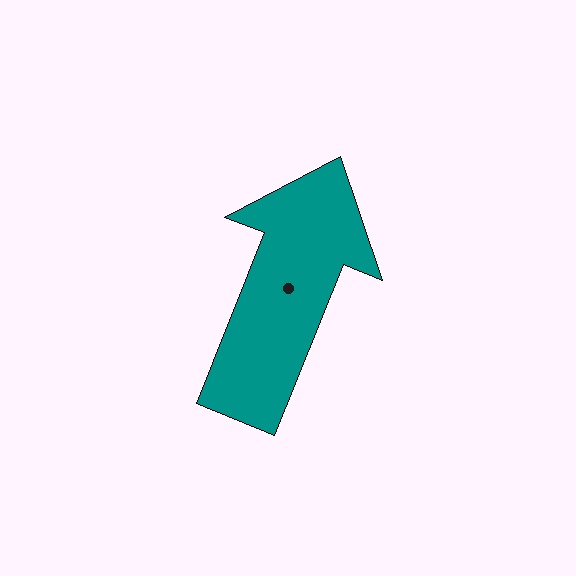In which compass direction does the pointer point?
North.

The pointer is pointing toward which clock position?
Roughly 1 o'clock.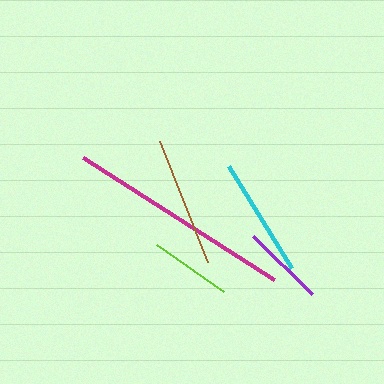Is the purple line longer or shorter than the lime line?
The lime line is longer than the purple line.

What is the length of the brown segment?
The brown segment is approximately 131 pixels long.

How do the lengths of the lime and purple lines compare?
The lime and purple lines are approximately the same length.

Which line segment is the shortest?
The purple line is the shortest at approximately 82 pixels.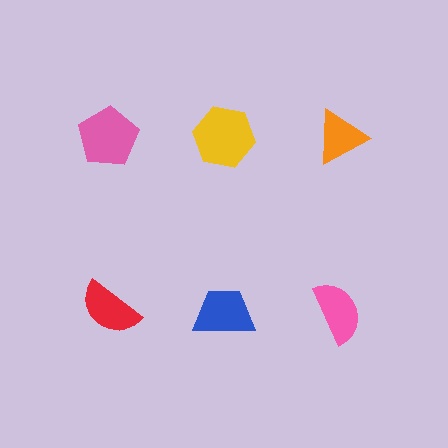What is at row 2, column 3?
A pink semicircle.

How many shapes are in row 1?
3 shapes.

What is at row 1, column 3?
An orange triangle.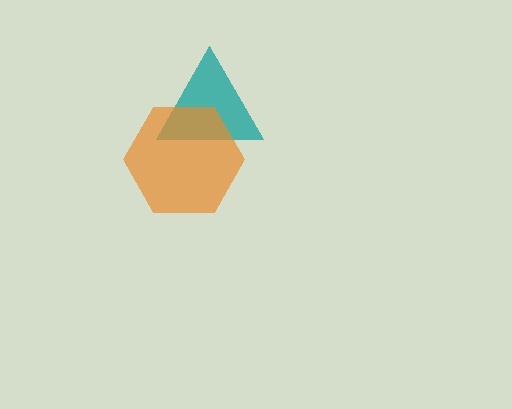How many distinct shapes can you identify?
There are 2 distinct shapes: a teal triangle, an orange hexagon.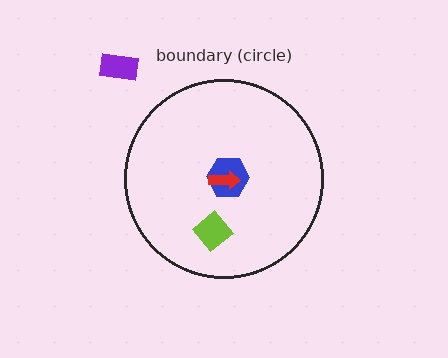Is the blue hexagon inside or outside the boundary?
Inside.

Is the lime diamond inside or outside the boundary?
Inside.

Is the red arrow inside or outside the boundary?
Inside.